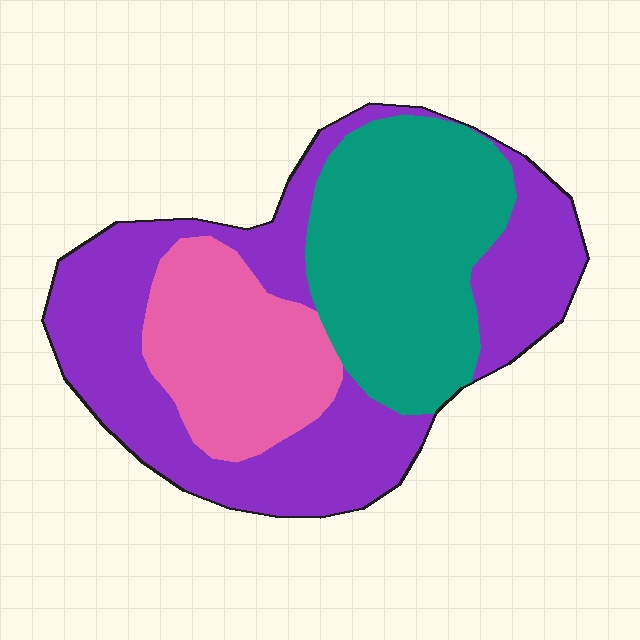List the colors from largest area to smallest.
From largest to smallest: purple, teal, pink.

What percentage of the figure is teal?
Teal takes up between a sixth and a third of the figure.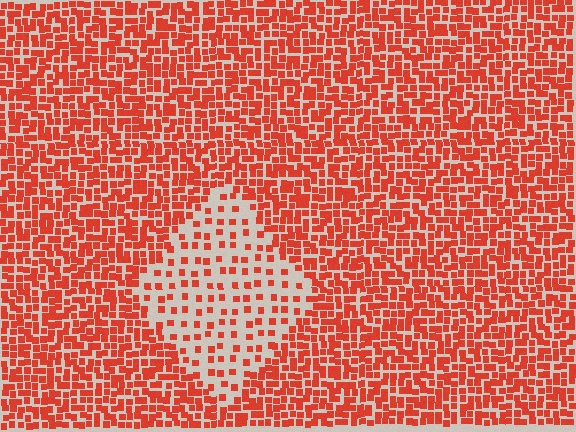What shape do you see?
I see a diamond.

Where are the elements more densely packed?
The elements are more densely packed outside the diamond boundary.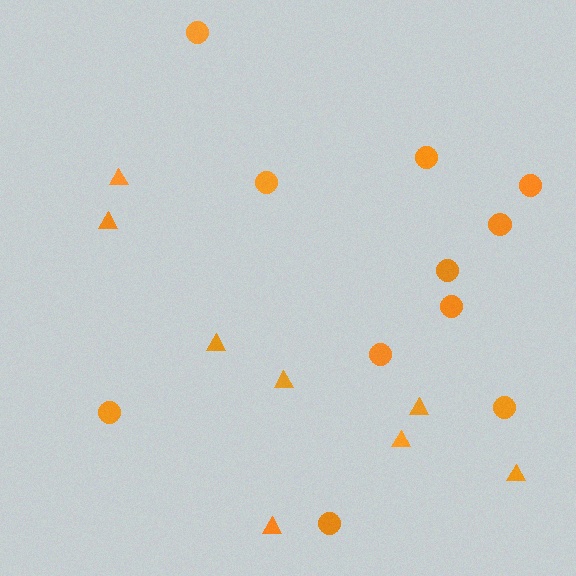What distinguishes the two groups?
There are 2 groups: one group of triangles (8) and one group of circles (11).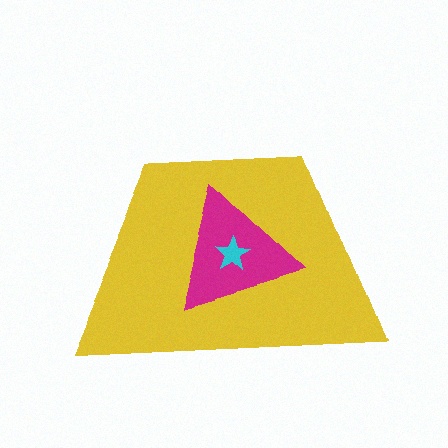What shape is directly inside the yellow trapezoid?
The magenta triangle.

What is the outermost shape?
The yellow trapezoid.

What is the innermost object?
The cyan star.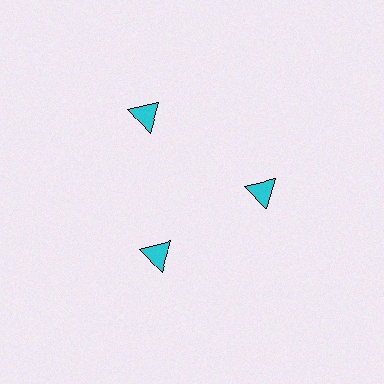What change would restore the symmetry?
The symmetry would be restored by moving it inward, back onto the ring so that all 3 triangles sit at equal angles and equal distance from the center.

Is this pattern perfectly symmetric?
No. The 3 cyan triangles are arranged in a ring, but one element near the 11 o'clock position is pushed outward from the center, breaking the 3-fold rotational symmetry.